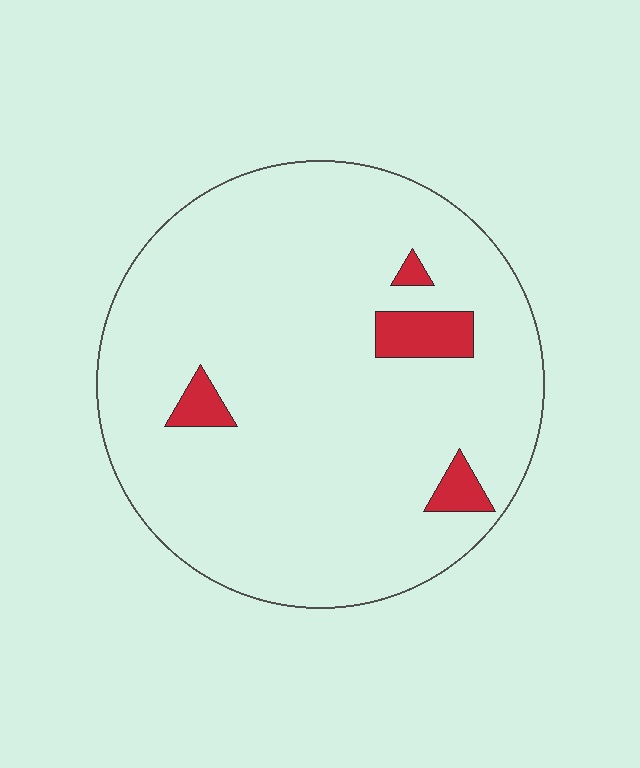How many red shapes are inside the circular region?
4.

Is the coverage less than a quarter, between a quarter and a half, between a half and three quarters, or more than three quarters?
Less than a quarter.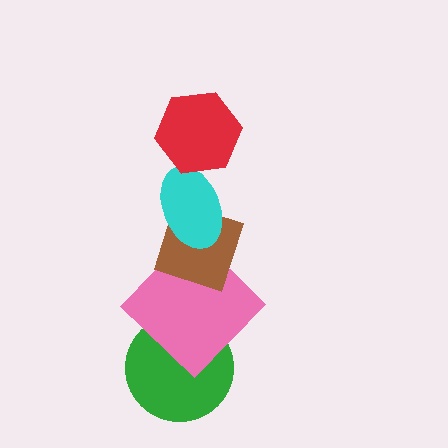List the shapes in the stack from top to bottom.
From top to bottom: the red hexagon, the cyan ellipse, the brown diamond, the pink diamond, the green circle.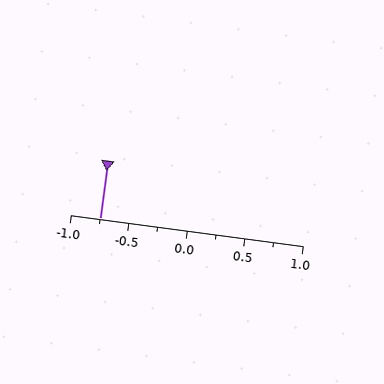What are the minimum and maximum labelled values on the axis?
The axis runs from -1.0 to 1.0.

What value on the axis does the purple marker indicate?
The marker indicates approximately -0.75.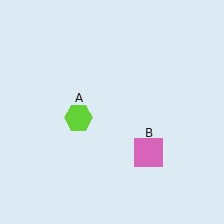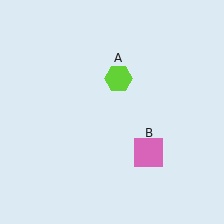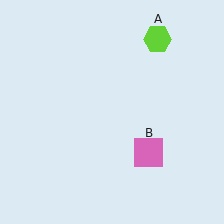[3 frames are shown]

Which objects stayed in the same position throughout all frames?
Pink square (object B) remained stationary.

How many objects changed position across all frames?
1 object changed position: lime hexagon (object A).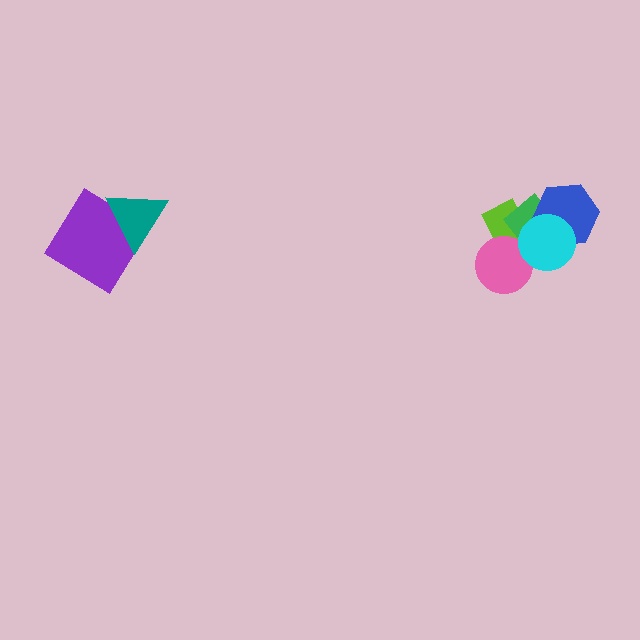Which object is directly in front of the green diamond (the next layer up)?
The pink circle is directly in front of the green diamond.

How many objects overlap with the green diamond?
4 objects overlap with the green diamond.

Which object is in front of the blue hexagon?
The cyan circle is in front of the blue hexagon.